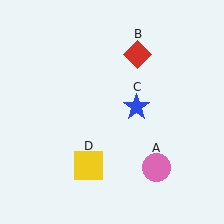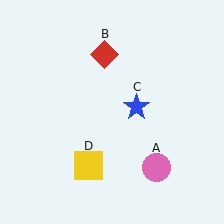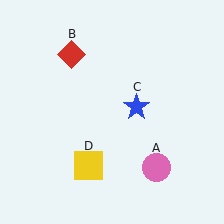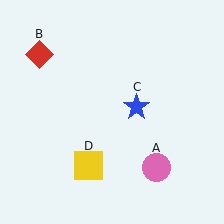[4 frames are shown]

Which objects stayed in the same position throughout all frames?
Pink circle (object A) and blue star (object C) and yellow square (object D) remained stationary.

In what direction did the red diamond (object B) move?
The red diamond (object B) moved left.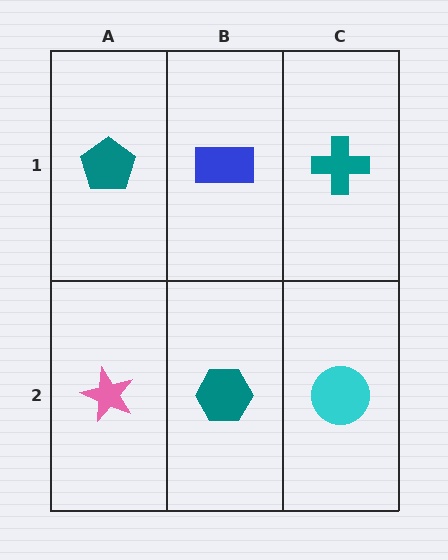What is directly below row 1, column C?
A cyan circle.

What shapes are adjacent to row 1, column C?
A cyan circle (row 2, column C), a blue rectangle (row 1, column B).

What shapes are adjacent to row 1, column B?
A teal hexagon (row 2, column B), a teal pentagon (row 1, column A), a teal cross (row 1, column C).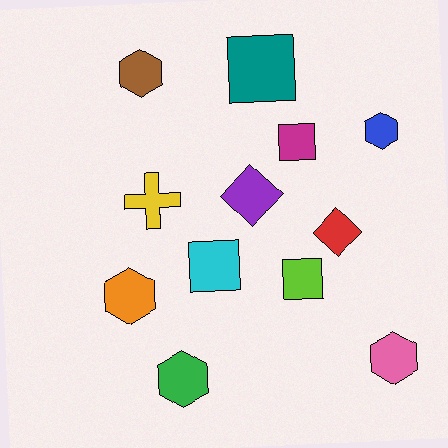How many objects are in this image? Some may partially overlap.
There are 12 objects.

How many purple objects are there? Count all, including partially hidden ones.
There is 1 purple object.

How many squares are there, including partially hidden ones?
There are 4 squares.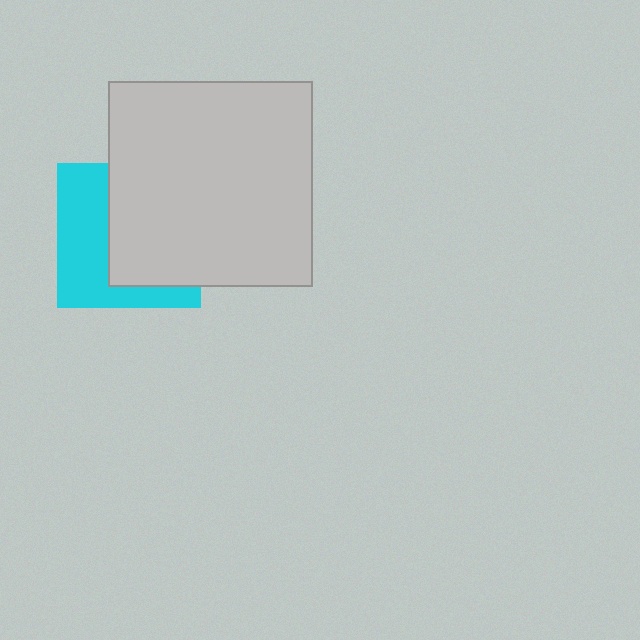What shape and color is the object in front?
The object in front is a light gray square.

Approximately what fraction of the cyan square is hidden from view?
Roughly 56% of the cyan square is hidden behind the light gray square.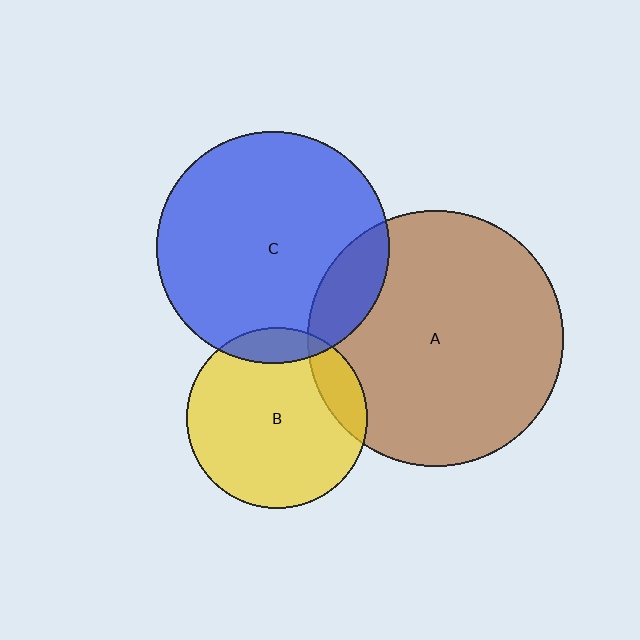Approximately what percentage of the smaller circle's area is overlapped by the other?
Approximately 15%.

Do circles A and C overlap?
Yes.